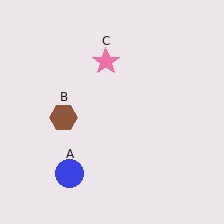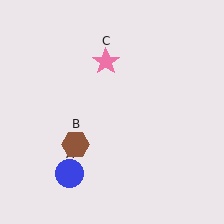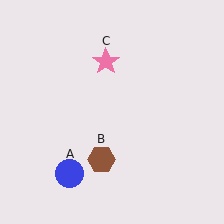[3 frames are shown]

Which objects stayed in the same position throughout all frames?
Blue circle (object A) and pink star (object C) remained stationary.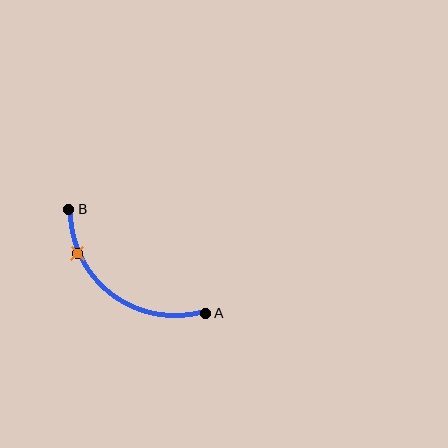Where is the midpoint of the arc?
The arc midpoint is the point on the curve farthest from the straight line joining A and B. It sits below and to the left of that line.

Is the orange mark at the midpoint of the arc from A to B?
No. The orange mark lies on the arc but is closer to endpoint B. The arc midpoint would be at the point on the curve equidistant along the arc from both A and B.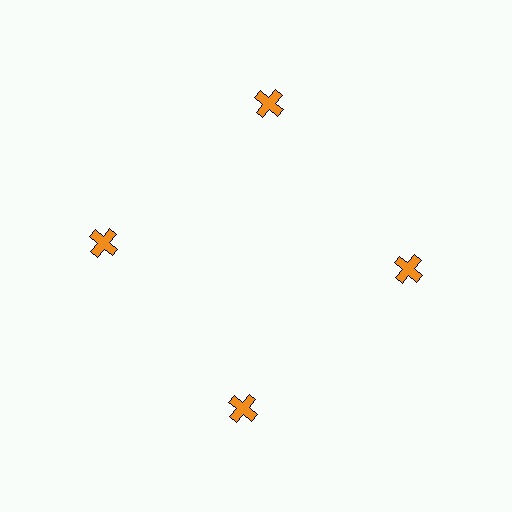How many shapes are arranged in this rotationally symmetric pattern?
There are 4 shapes, arranged in 4 groups of 1.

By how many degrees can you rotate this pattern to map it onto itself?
The pattern maps onto itself every 90 degrees of rotation.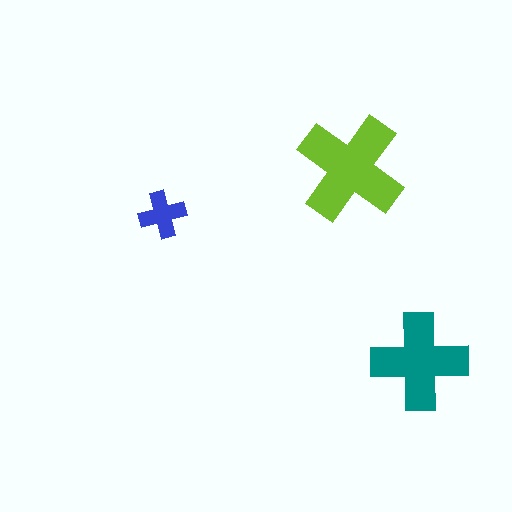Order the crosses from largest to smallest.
the lime one, the teal one, the blue one.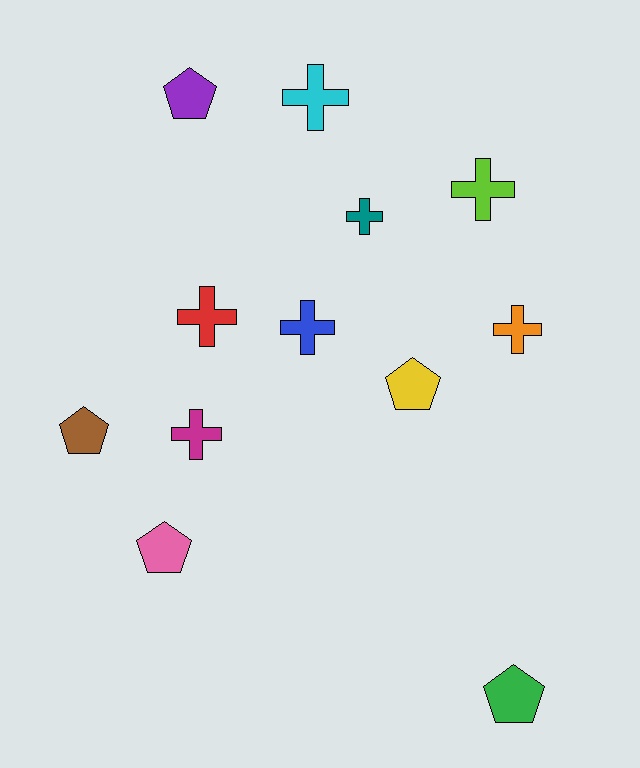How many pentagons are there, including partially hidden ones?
There are 5 pentagons.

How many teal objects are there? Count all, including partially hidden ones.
There is 1 teal object.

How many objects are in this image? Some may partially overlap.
There are 12 objects.